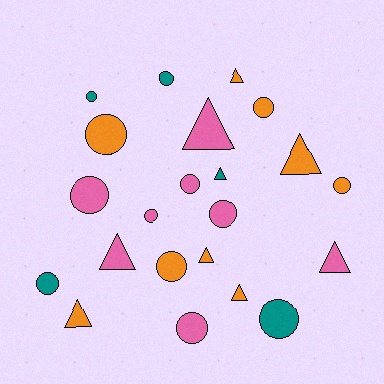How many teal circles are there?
There are 4 teal circles.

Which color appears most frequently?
Orange, with 9 objects.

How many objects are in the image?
There are 22 objects.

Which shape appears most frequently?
Circle, with 13 objects.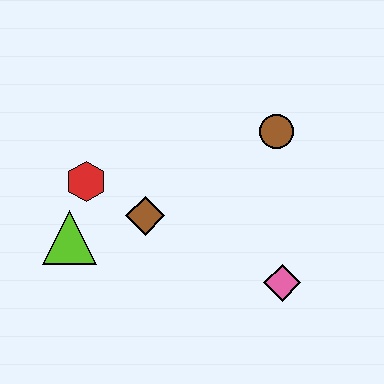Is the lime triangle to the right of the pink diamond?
No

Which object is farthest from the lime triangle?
The brown circle is farthest from the lime triangle.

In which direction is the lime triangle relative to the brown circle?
The lime triangle is to the left of the brown circle.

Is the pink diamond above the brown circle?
No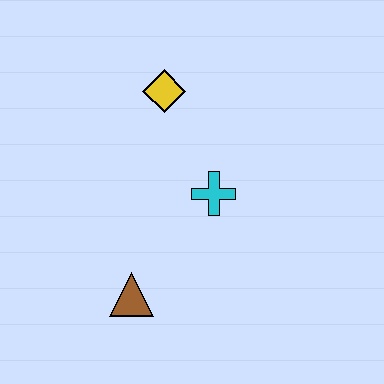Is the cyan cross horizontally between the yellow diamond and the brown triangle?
No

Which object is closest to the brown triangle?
The cyan cross is closest to the brown triangle.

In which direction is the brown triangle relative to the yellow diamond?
The brown triangle is below the yellow diamond.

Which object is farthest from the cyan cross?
The brown triangle is farthest from the cyan cross.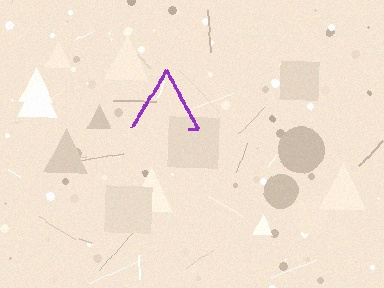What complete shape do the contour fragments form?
The contour fragments form a triangle.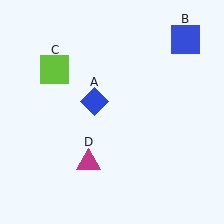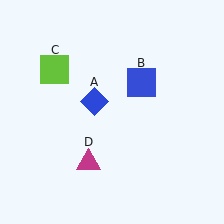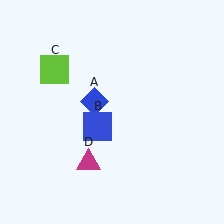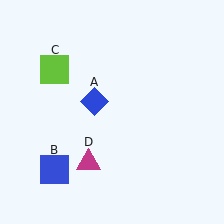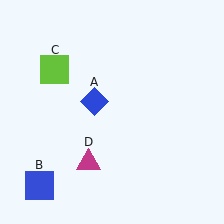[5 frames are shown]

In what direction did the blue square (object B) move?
The blue square (object B) moved down and to the left.